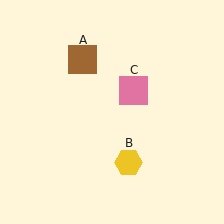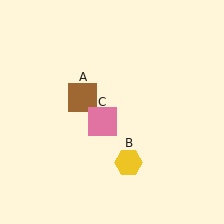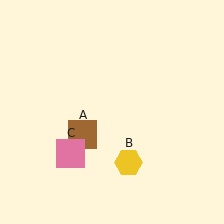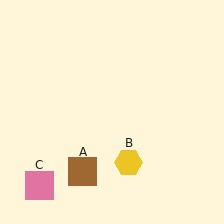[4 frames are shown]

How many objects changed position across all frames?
2 objects changed position: brown square (object A), pink square (object C).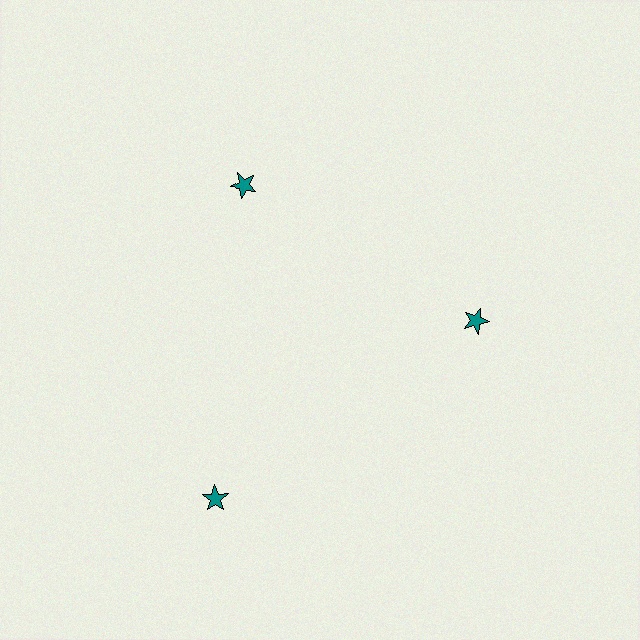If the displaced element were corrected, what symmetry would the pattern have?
It would have 3-fold rotational symmetry — the pattern would map onto itself every 120 degrees.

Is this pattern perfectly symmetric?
No. The 3 teal stars are arranged in a ring, but one element near the 7 o'clock position is pushed outward from the center, breaking the 3-fold rotational symmetry.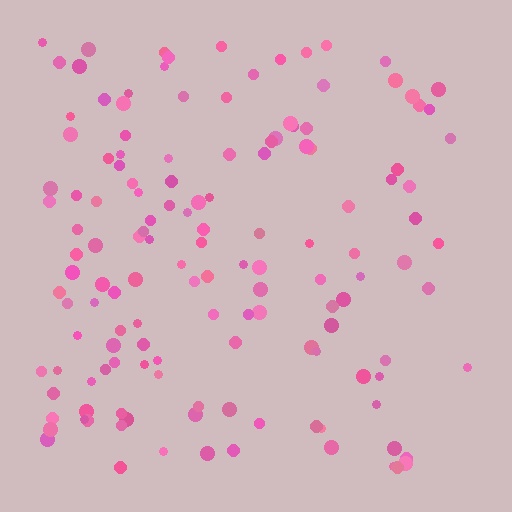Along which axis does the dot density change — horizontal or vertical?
Horizontal.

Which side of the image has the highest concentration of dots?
The left.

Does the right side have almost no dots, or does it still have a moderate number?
Still a moderate number, just noticeably fewer than the left.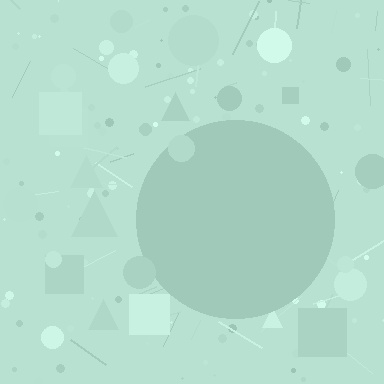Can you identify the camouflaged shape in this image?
The camouflaged shape is a circle.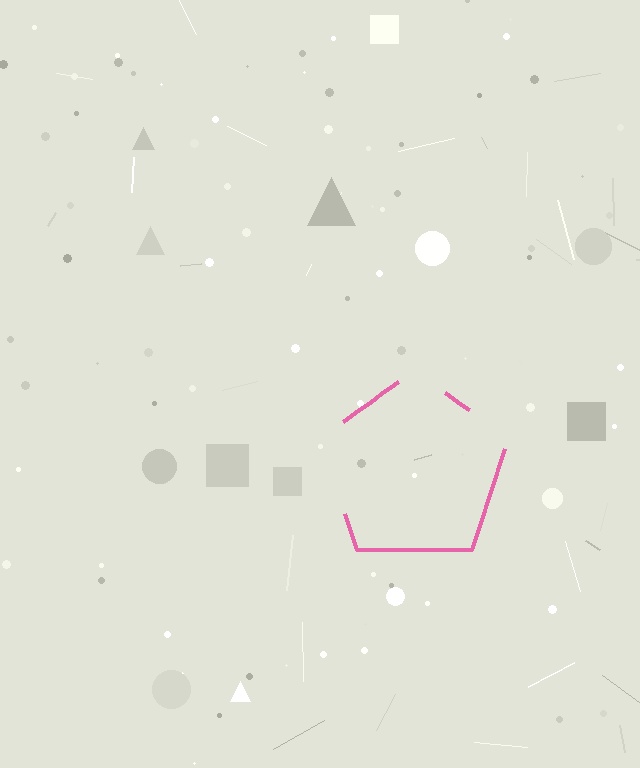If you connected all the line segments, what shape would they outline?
They would outline a pentagon.